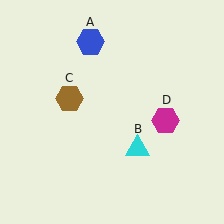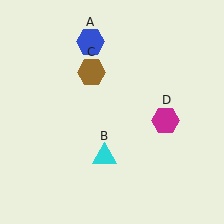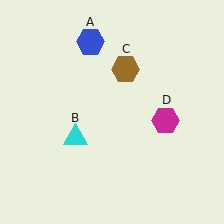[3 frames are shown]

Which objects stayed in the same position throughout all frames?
Blue hexagon (object A) and magenta hexagon (object D) remained stationary.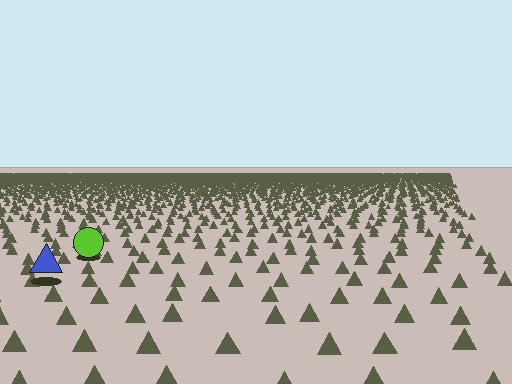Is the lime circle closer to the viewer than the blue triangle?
No. The blue triangle is closer — you can tell from the texture gradient: the ground texture is coarser near it.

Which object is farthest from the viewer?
The lime circle is farthest from the viewer. It appears smaller and the ground texture around it is denser.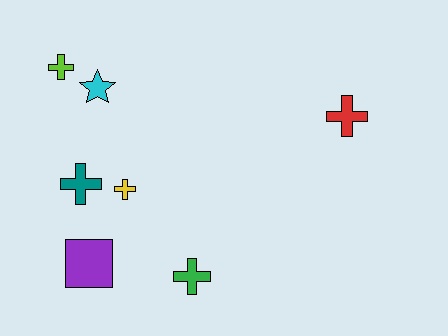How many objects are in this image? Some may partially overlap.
There are 7 objects.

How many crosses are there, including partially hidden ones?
There are 5 crosses.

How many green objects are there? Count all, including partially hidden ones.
There is 1 green object.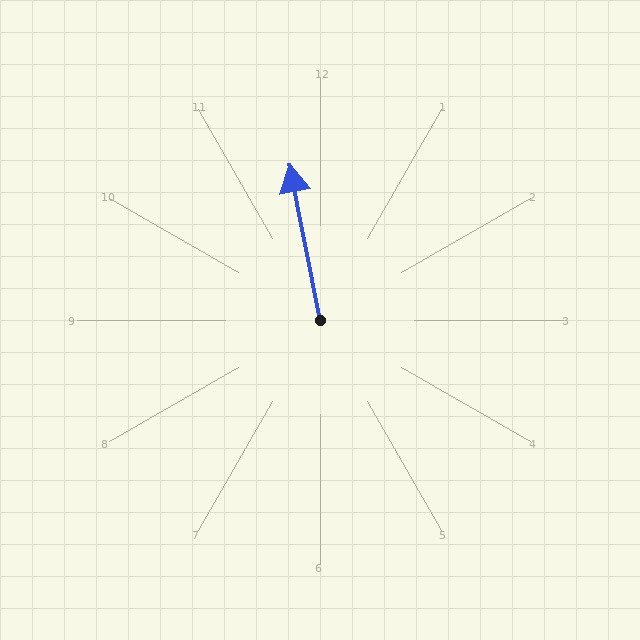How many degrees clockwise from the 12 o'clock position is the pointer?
Approximately 349 degrees.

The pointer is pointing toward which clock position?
Roughly 12 o'clock.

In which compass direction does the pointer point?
North.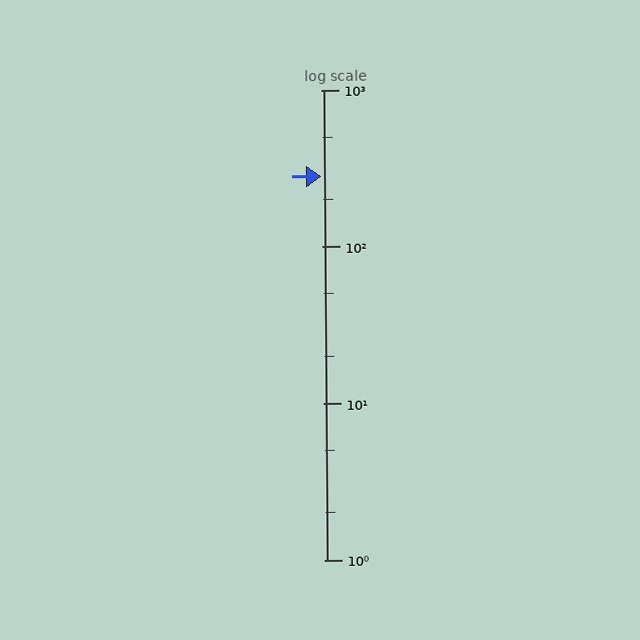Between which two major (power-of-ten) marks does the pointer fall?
The pointer is between 100 and 1000.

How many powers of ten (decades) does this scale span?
The scale spans 3 decades, from 1 to 1000.